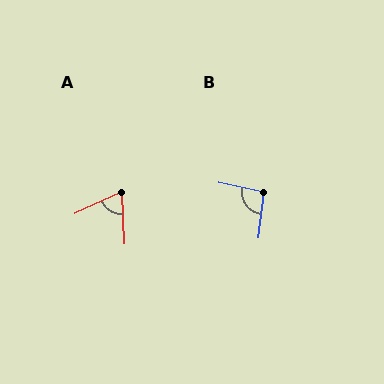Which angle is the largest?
B, at approximately 96 degrees.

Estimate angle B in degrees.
Approximately 96 degrees.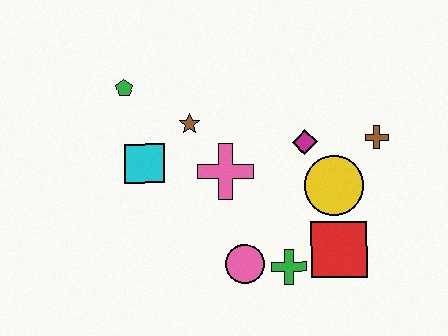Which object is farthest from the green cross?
The green pentagon is farthest from the green cross.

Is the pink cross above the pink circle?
Yes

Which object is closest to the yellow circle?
The magenta diamond is closest to the yellow circle.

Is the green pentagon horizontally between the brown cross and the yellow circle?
No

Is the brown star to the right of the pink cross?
No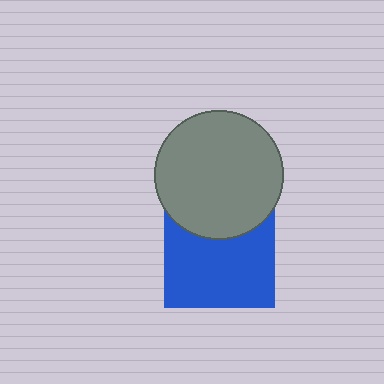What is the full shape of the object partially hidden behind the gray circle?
The partially hidden object is a blue square.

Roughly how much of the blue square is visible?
Most of it is visible (roughly 69%).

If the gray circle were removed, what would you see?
You would see the complete blue square.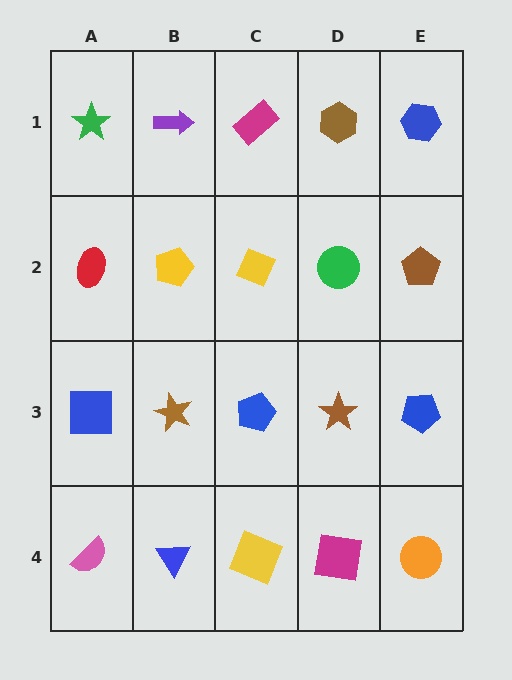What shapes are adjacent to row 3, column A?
A red ellipse (row 2, column A), a pink semicircle (row 4, column A), a brown star (row 3, column B).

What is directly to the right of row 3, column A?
A brown star.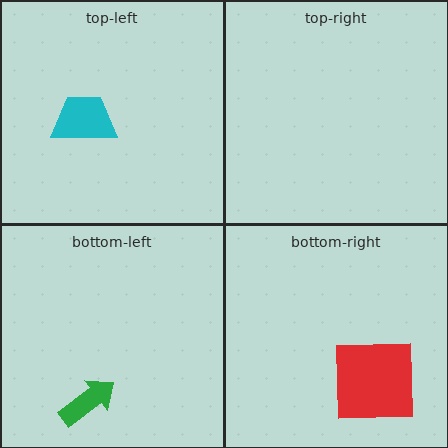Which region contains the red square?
The bottom-right region.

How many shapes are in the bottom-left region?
1.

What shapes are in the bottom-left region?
The green arrow.